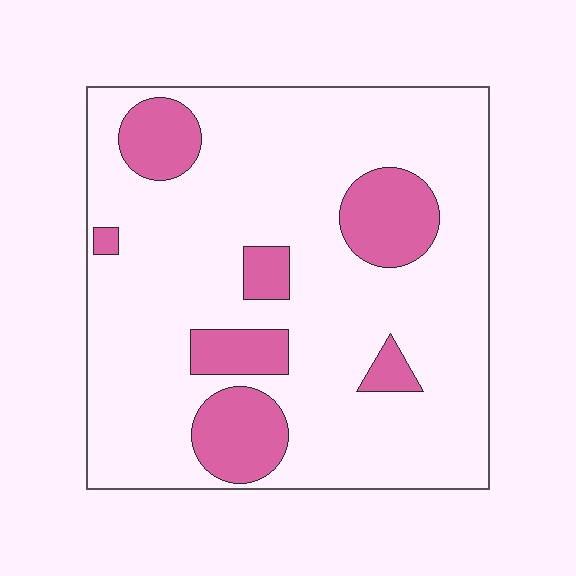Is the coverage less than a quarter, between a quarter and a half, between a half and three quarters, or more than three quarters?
Less than a quarter.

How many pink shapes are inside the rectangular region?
7.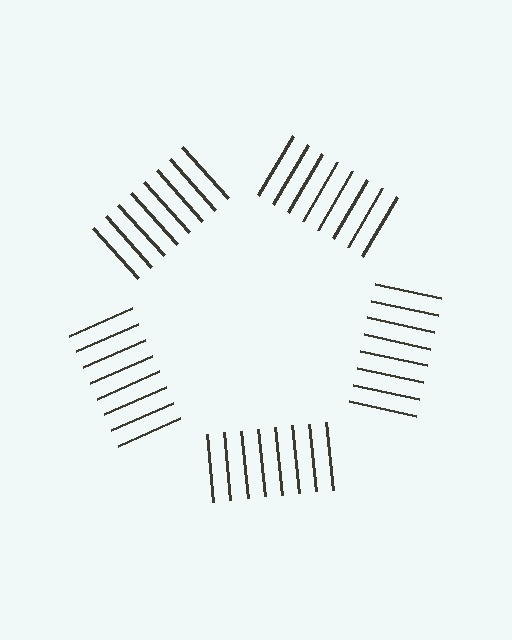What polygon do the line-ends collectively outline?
An illusory pentagon — the line segments terminate on its edges but no continuous stroke is drawn.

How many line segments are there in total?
40 — 8 along each of the 5 edges.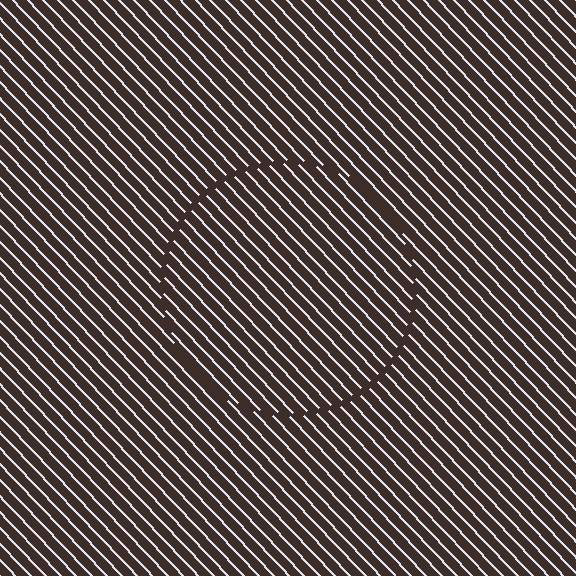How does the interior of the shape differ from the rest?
The interior of the shape contains the same grating, shifted by half a period — the contour is defined by the phase discontinuity where line-ends from the inner and outer gratings abut.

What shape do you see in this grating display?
An illusory circle. The interior of the shape contains the same grating, shifted by half a period — the contour is defined by the phase discontinuity where line-ends from the inner and outer gratings abut.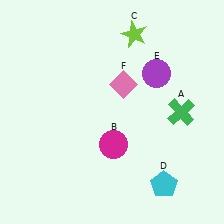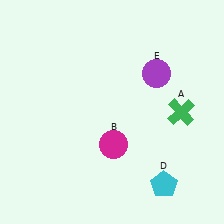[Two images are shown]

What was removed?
The lime star (C), the pink diamond (F) were removed in Image 2.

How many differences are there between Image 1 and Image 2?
There are 2 differences between the two images.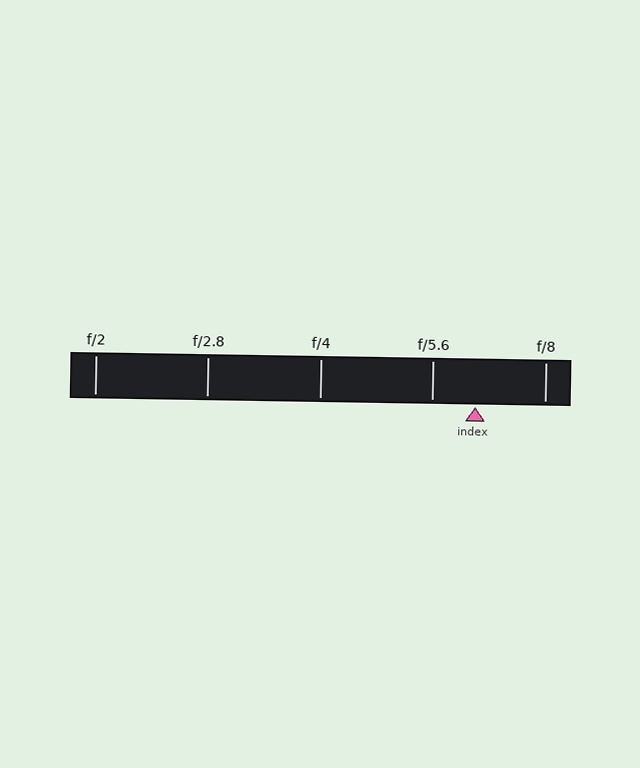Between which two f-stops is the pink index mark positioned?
The index mark is between f/5.6 and f/8.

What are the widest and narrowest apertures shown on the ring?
The widest aperture shown is f/2 and the narrowest is f/8.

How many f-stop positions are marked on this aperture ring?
There are 5 f-stop positions marked.